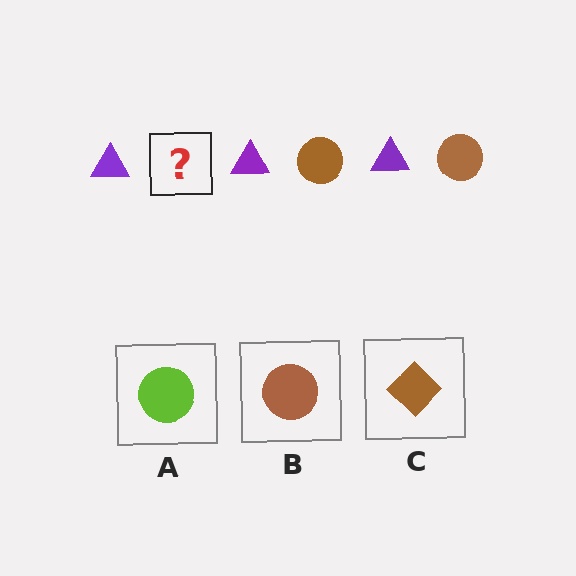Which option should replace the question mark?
Option B.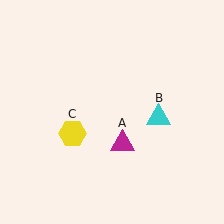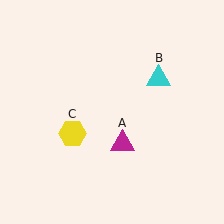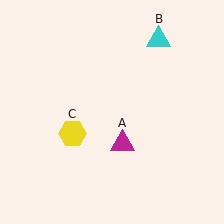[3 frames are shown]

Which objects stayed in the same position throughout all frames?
Magenta triangle (object A) and yellow hexagon (object C) remained stationary.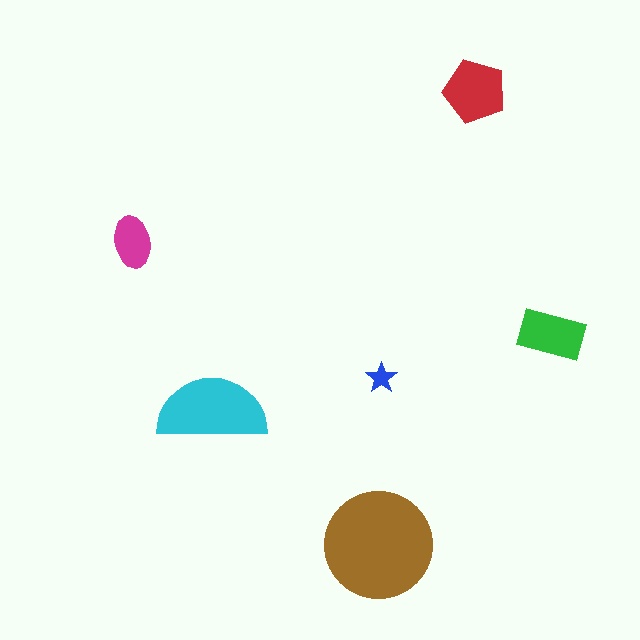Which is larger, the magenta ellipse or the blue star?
The magenta ellipse.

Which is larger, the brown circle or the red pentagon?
The brown circle.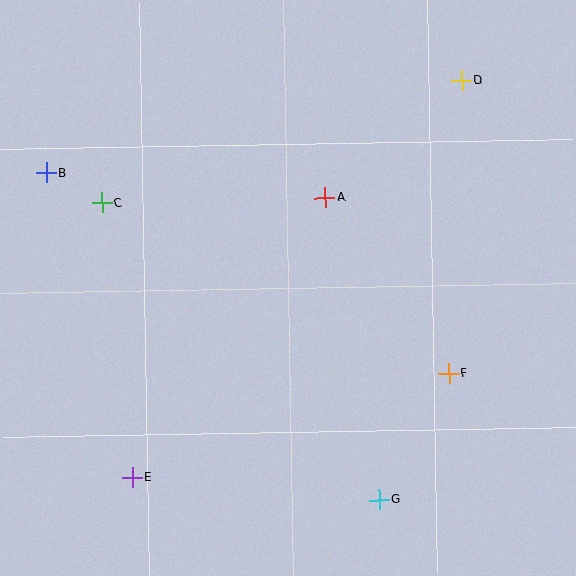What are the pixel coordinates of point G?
Point G is at (379, 500).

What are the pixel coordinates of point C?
Point C is at (102, 203).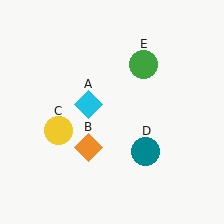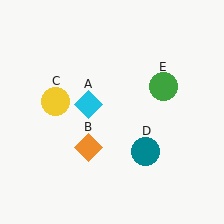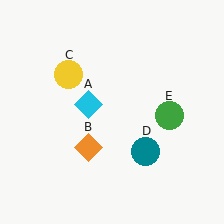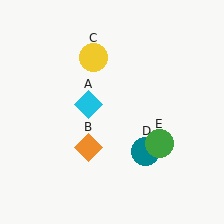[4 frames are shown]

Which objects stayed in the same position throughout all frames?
Cyan diamond (object A) and orange diamond (object B) and teal circle (object D) remained stationary.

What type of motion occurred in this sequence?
The yellow circle (object C), green circle (object E) rotated clockwise around the center of the scene.